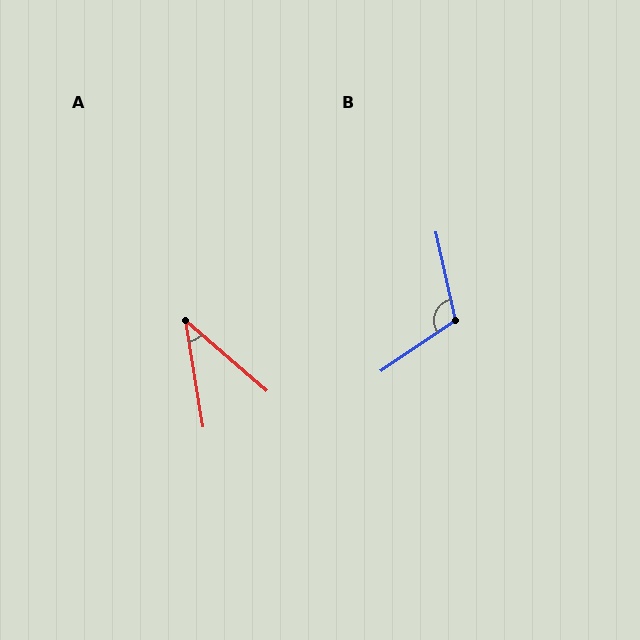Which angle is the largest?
B, at approximately 112 degrees.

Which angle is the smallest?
A, at approximately 40 degrees.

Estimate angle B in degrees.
Approximately 112 degrees.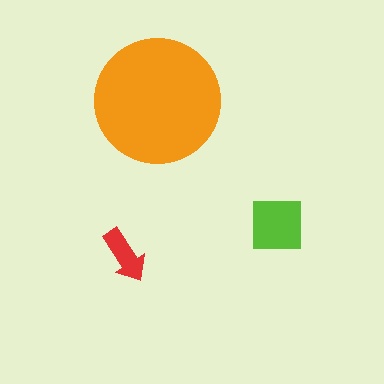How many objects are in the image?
There are 3 objects in the image.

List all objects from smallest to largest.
The red arrow, the lime square, the orange circle.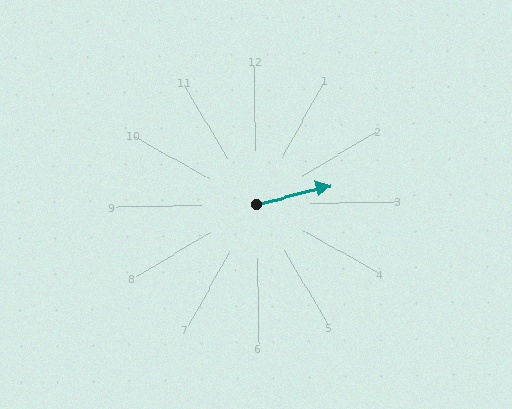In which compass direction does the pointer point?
East.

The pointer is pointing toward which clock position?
Roughly 3 o'clock.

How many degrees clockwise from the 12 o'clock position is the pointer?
Approximately 76 degrees.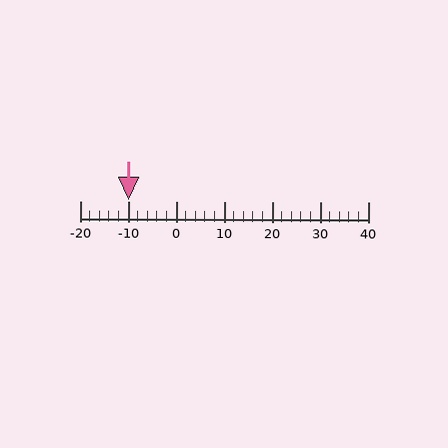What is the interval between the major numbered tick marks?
The major tick marks are spaced 10 units apart.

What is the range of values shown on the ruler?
The ruler shows values from -20 to 40.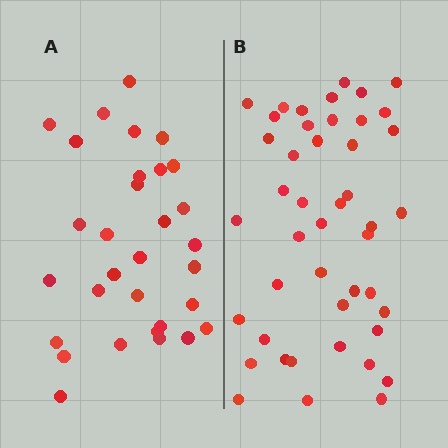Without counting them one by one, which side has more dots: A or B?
Region B (the right region) has more dots.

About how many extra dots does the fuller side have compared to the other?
Region B has approximately 15 more dots than region A.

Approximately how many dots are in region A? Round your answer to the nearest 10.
About 30 dots. (The exact count is 31, which rounds to 30.)